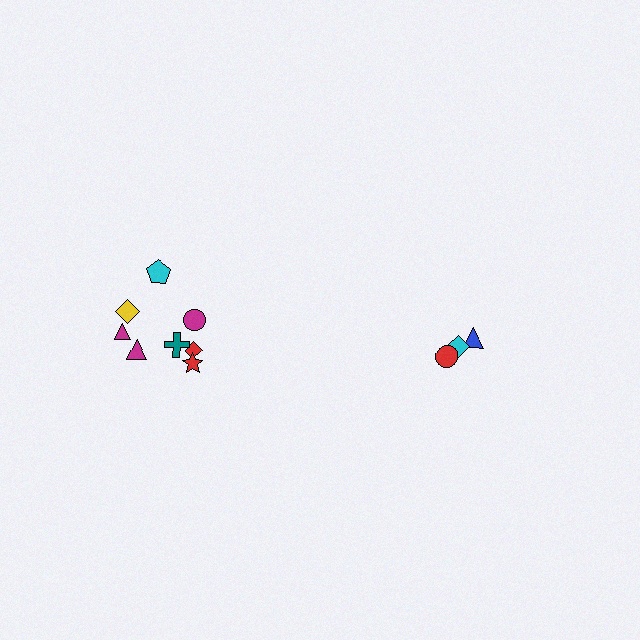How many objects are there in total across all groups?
There are 11 objects.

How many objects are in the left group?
There are 8 objects.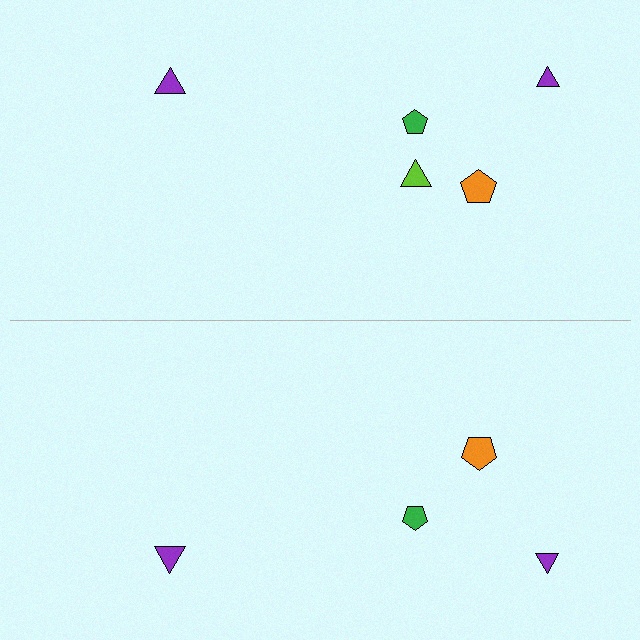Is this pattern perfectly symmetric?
No, the pattern is not perfectly symmetric. A lime triangle is missing from the bottom side.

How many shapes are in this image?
There are 9 shapes in this image.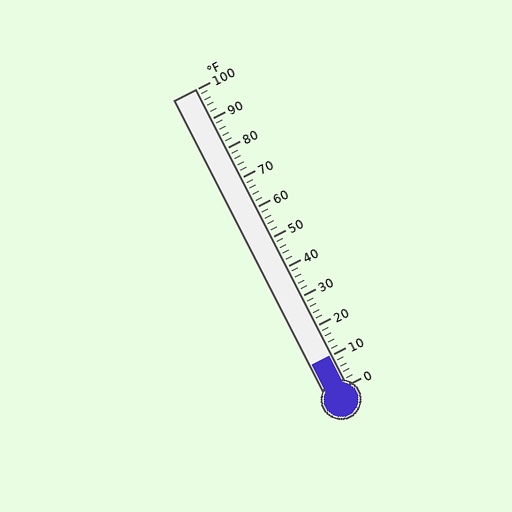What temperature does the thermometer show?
The thermometer shows approximately 10°F.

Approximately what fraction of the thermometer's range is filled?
The thermometer is filled to approximately 10% of its range.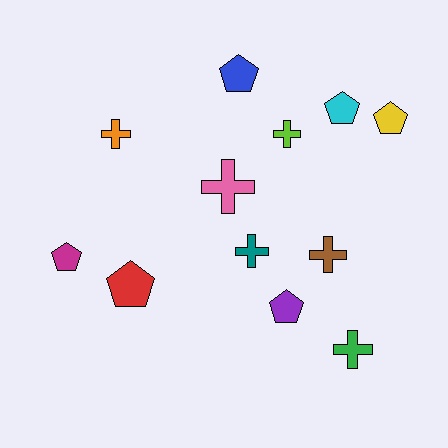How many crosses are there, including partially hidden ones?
There are 6 crosses.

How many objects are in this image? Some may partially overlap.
There are 12 objects.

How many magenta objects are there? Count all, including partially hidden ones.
There is 1 magenta object.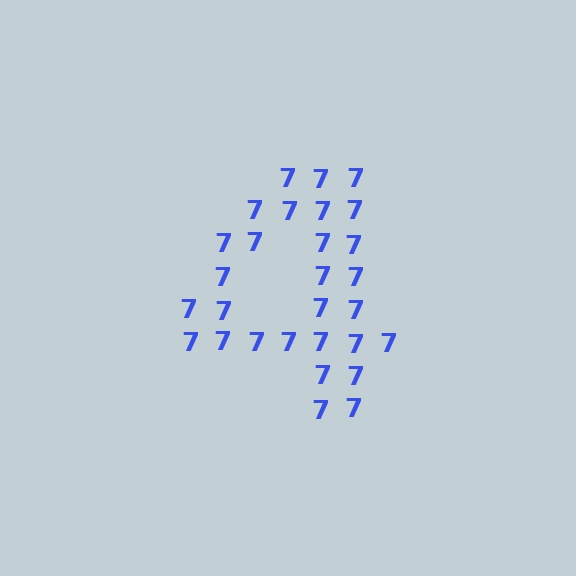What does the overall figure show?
The overall figure shows the digit 4.